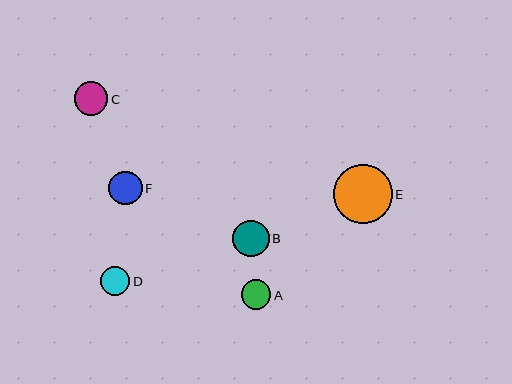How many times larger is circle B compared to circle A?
Circle B is approximately 1.2 times the size of circle A.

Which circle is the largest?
Circle E is the largest with a size of approximately 59 pixels.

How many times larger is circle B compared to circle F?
Circle B is approximately 1.1 times the size of circle F.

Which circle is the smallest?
Circle D is the smallest with a size of approximately 29 pixels.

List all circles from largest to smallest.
From largest to smallest: E, B, C, F, A, D.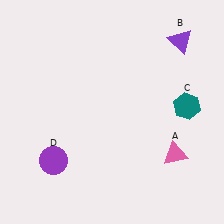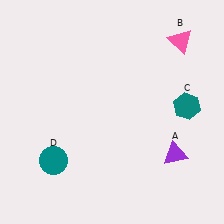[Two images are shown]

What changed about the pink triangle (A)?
In Image 1, A is pink. In Image 2, it changed to purple.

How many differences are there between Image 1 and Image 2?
There are 3 differences between the two images.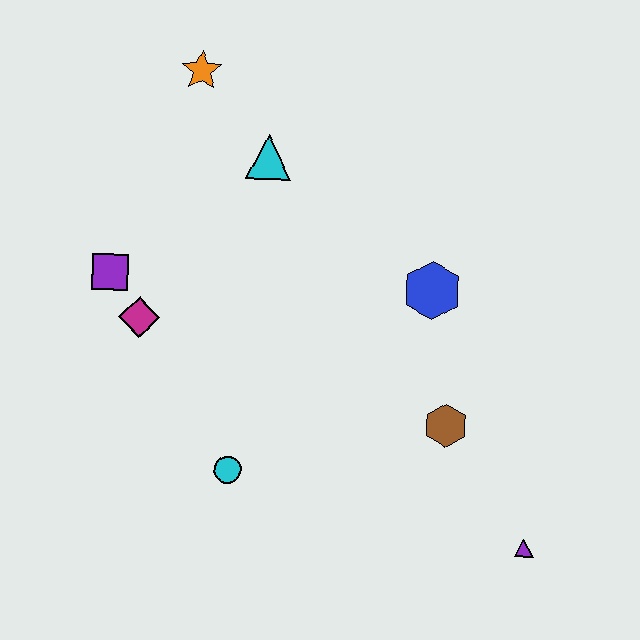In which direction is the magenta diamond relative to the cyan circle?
The magenta diamond is above the cyan circle.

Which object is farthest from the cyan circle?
The orange star is farthest from the cyan circle.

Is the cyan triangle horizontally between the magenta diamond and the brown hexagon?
Yes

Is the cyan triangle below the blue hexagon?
No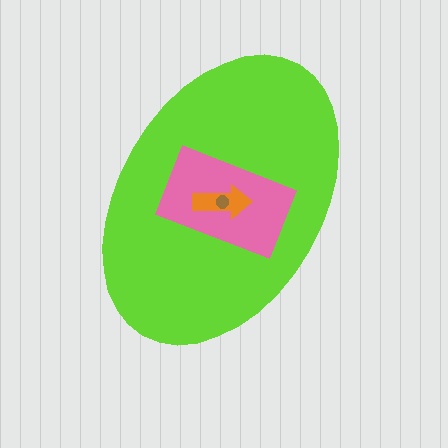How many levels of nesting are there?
4.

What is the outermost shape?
The lime ellipse.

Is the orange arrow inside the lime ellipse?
Yes.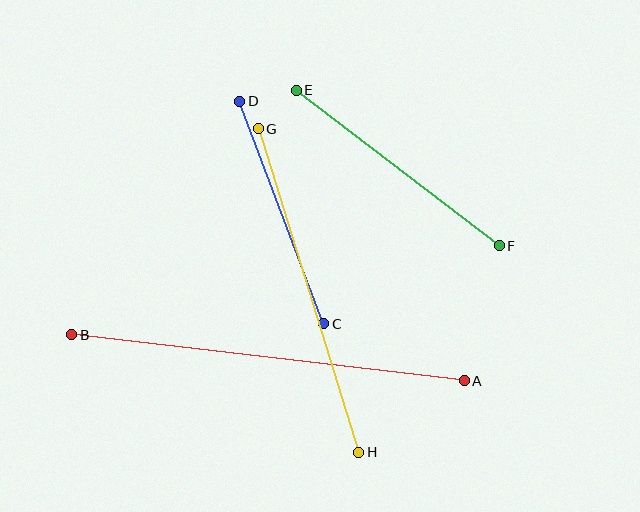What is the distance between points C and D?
The distance is approximately 238 pixels.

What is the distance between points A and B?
The distance is approximately 395 pixels.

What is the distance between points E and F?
The distance is approximately 256 pixels.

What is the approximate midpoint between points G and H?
The midpoint is at approximately (309, 290) pixels.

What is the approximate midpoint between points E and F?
The midpoint is at approximately (398, 168) pixels.